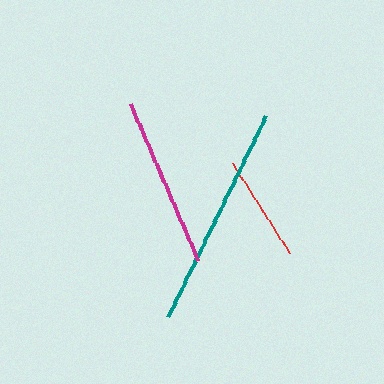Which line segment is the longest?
The teal line is the longest at approximately 224 pixels.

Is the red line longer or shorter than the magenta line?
The magenta line is longer than the red line.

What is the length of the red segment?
The red segment is approximately 107 pixels long.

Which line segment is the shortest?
The red line is the shortest at approximately 107 pixels.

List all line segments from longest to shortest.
From longest to shortest: teal, magenta, red.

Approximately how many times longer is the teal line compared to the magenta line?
The teal line is approximately 1.3 times the length of the magenta line.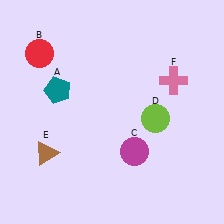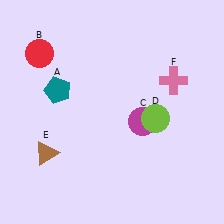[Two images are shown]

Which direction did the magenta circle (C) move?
The magenta circle (C) moved up.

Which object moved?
The magenta circle (C) moved up.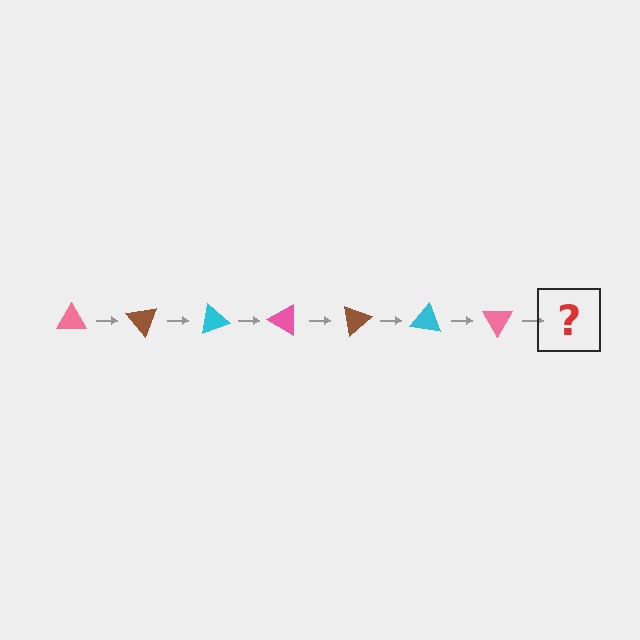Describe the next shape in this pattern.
It should be a brown triangle, rotated 350 degrees from the start.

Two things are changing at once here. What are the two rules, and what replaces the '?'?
The two rules are that it rotates 50 degrees each step and the color cycles through pink, brown, and cyan. The '?' should be a brown triangle, rotated 350 degrees from the start.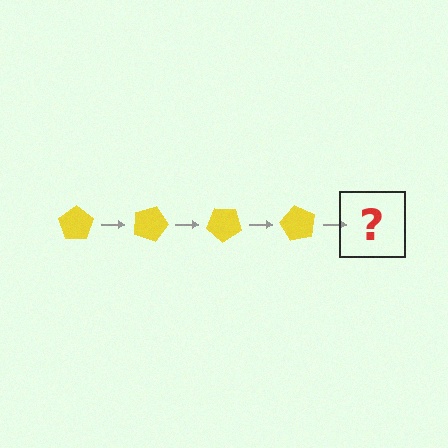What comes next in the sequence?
The next element should be a yellow pentagon rotated 80 degrees.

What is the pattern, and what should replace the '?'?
The pattern is that the pentagon rotates 20 degrees each step. The '?' should be a yellow pentagon rotated 80 degrees.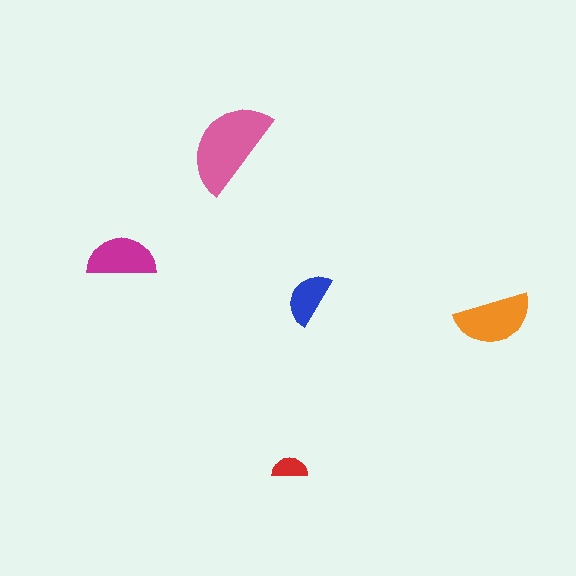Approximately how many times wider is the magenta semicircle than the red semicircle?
About 2 times wider.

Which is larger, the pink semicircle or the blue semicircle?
The pink one.